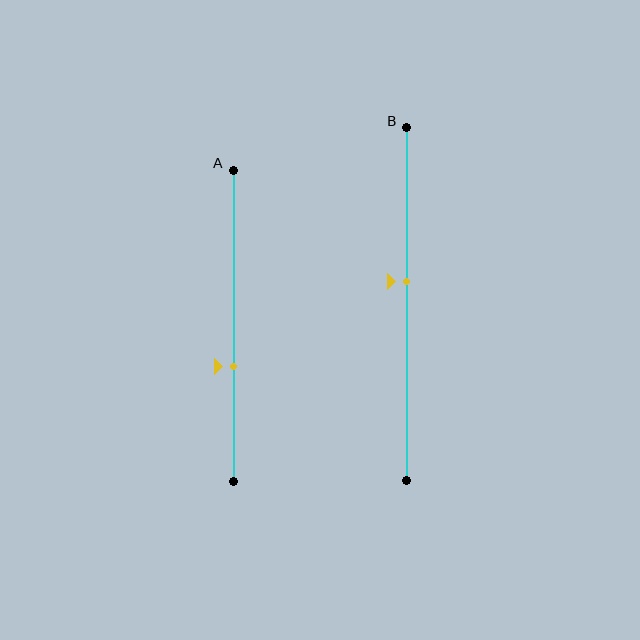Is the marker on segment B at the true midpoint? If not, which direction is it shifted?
No, the marker on segment B is shifted upward by about 6% of the segment length.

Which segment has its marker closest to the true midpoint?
Segment B has its marker closest to the true midpoint.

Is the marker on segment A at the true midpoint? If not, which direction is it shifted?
No, the marker on segment A is shifted downward by about 13% of the segment length.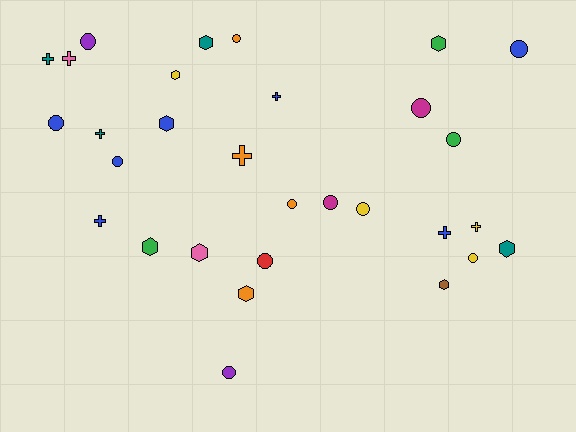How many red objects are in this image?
There is 1 red object.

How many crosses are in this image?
There are 8 crosses.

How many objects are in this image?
There are 30 objects.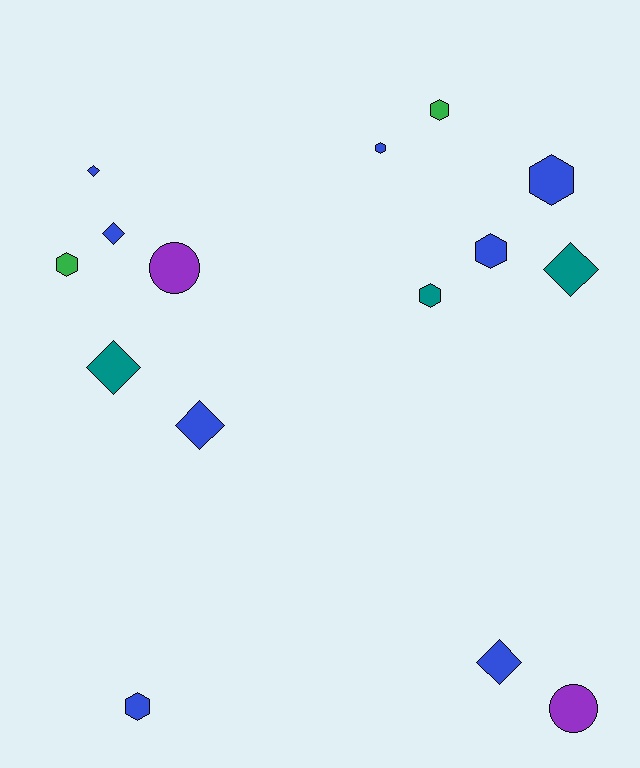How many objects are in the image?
There are 15 objects.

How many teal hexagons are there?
There is 1 teal hexagon.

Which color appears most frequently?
Blue, with 8 objects.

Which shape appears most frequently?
Hexagon, with 7 objects.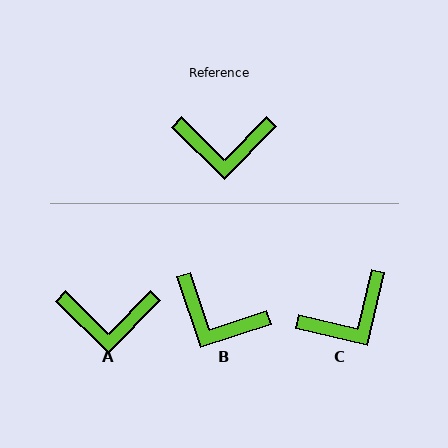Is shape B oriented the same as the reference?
No, it is off by about 27 degrees.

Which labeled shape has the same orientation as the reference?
A.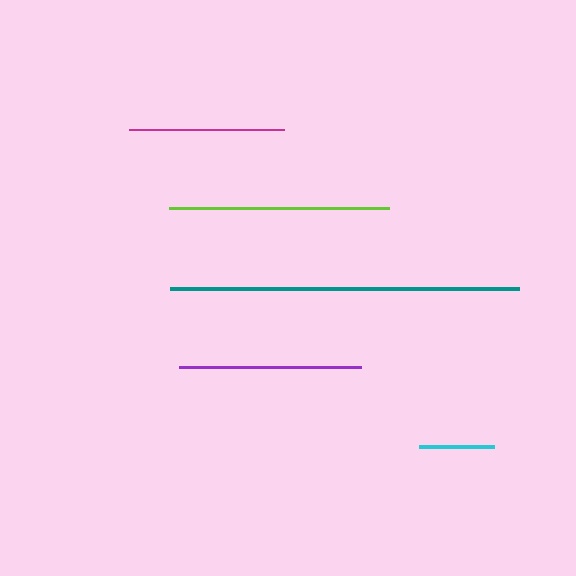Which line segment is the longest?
The teal line is the longest at approximately 349 pixels.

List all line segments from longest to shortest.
From longest to shortest: teal, lime, purple, magenta, cyan.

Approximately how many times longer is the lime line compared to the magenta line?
The lime line is approximately 1.4 times the length of the magenta line.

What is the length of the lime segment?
The lime segment is approximately 220 pixels long.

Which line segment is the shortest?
The cyan line is the shortest at approximately 76 pixels.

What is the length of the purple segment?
The purple segment is approximately 182 pixels long.